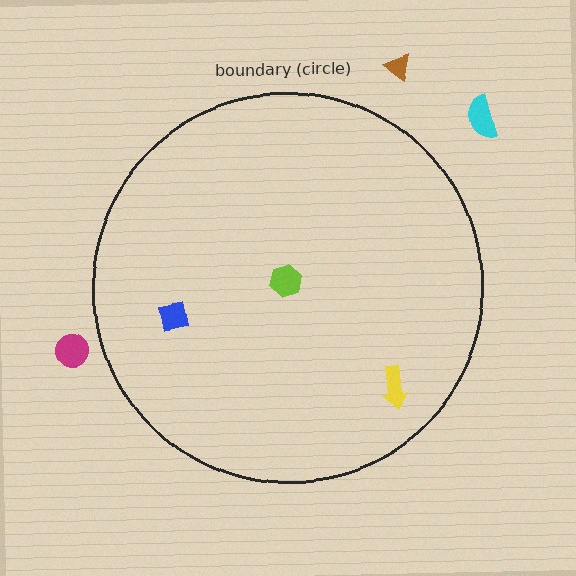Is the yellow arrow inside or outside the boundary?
Inside.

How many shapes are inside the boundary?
3 inside, 3 outside.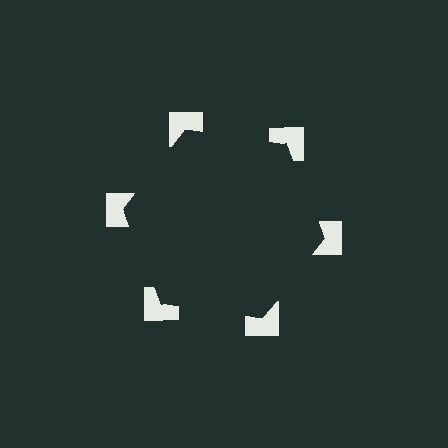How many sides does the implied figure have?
6 sides.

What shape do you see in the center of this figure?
An illusory hexagon — its edges are inferred from the aligned wedge cuts in the notched squares, not physically drawn.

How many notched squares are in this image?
There are 6 — one at each vertex of the illusory hexagon.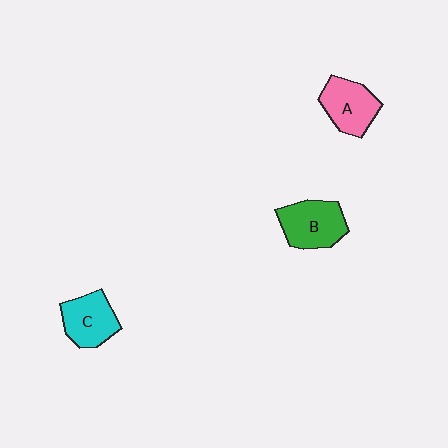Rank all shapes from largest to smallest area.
From largest to smallest: B (green), A (pink), C (cyan).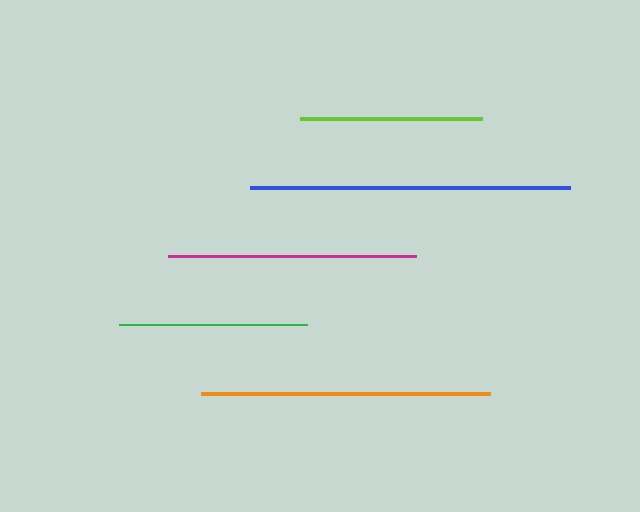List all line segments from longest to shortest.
From longest to shortest: blue, orange, magenta, green, lime.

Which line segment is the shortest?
The lime line is the shortest at approximately 182 pixels.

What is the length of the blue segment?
The blue segment is approximately 320 pixels long.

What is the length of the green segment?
The green segment is approximately 188 pixels long.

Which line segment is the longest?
The blue line is the longest at approximately 320 pixels.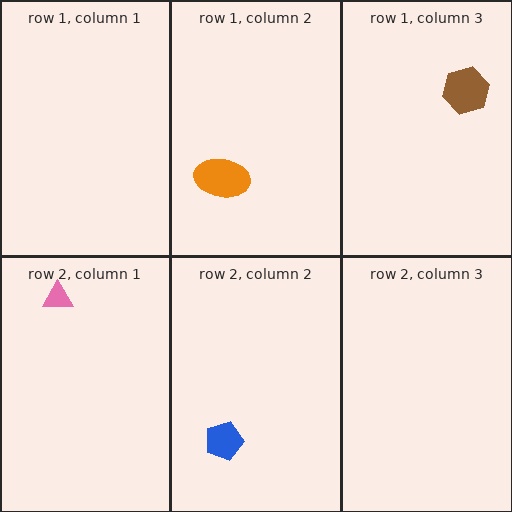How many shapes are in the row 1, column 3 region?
1.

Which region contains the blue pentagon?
The row 2, column 2 region.